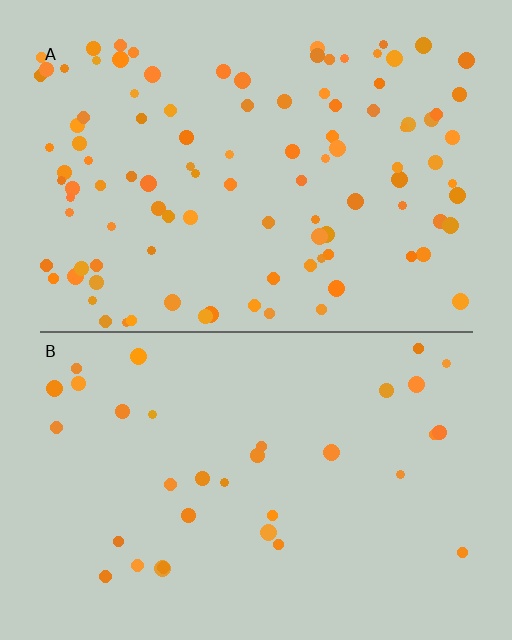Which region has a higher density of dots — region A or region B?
A (the top).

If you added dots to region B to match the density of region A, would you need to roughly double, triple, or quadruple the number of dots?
Approximately triple.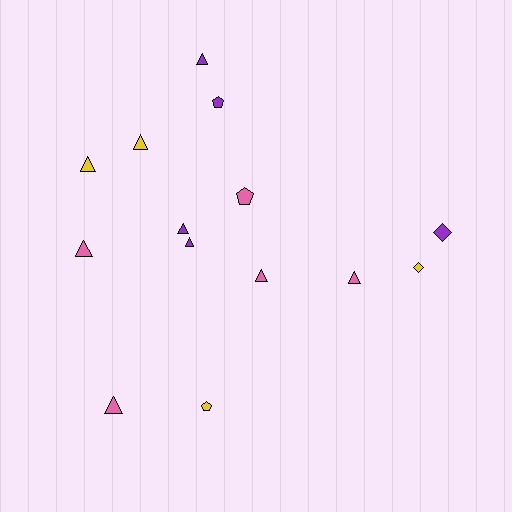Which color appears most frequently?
Purple, with 5 objects.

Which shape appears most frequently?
Triangle, with 9 objects.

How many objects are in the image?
There are 14 objects.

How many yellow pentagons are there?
There is 1 yellow pentagon.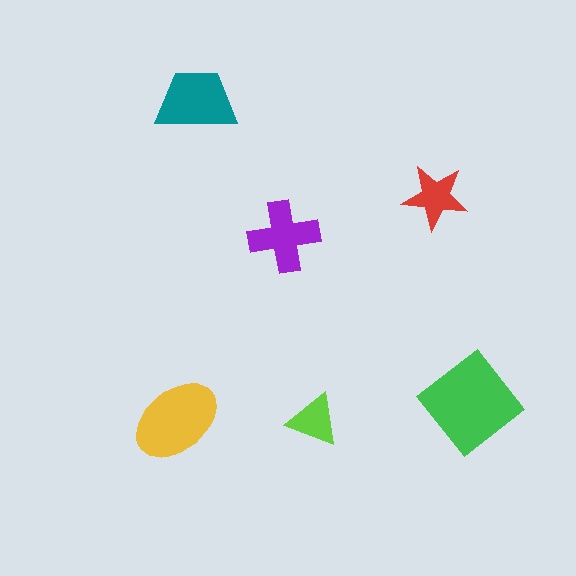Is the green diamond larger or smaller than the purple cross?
Larger.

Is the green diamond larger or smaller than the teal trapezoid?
Larger.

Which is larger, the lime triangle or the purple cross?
The purple cross.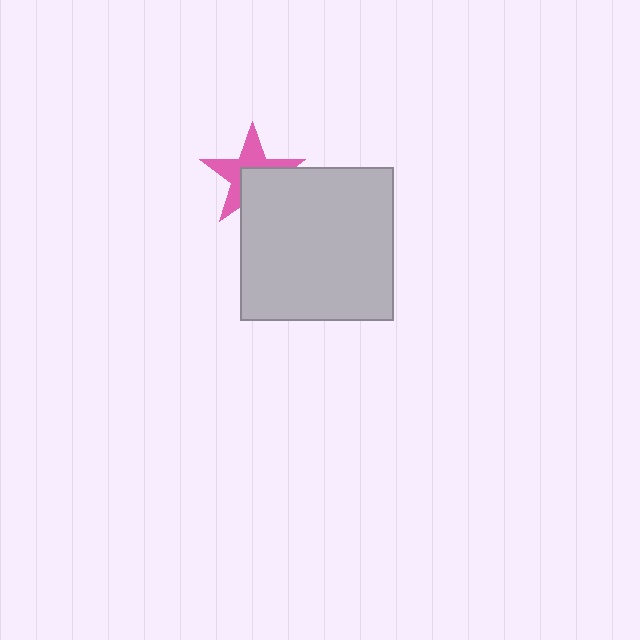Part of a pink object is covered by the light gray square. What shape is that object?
It is a star.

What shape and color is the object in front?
The object in front is a light gray square.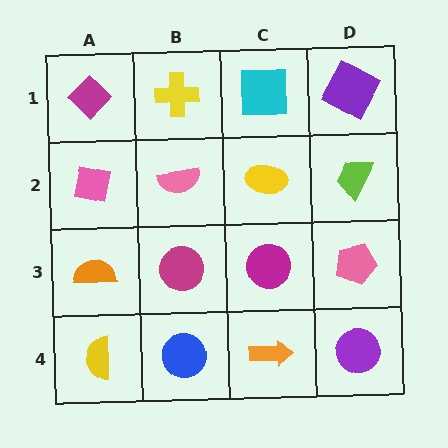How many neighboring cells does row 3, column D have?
3.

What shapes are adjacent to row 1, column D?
A lime trapezoid (row 2, column D), a cyan square (row 1, column C).